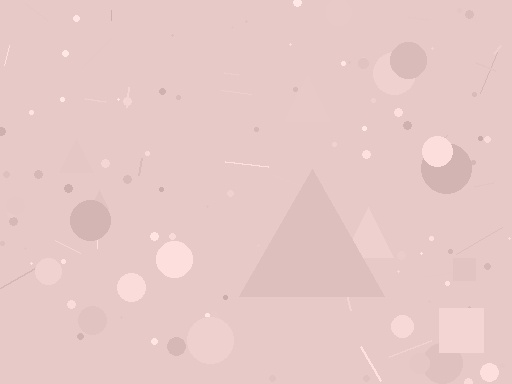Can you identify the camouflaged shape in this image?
The camouflaged shape is a triangle.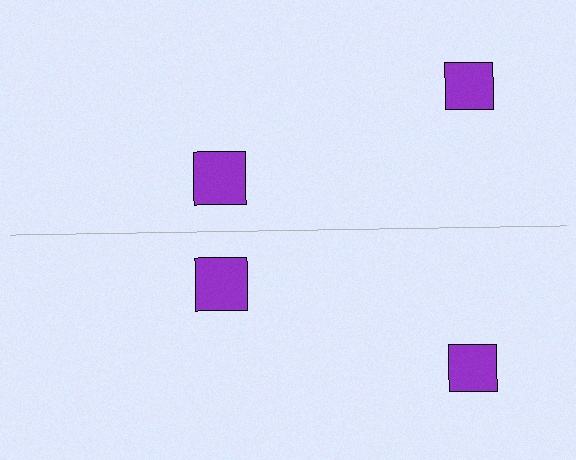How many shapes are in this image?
There are 4 shapes in this image.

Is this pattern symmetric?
Yes, this pattern has bilateral (reflection) symmetry.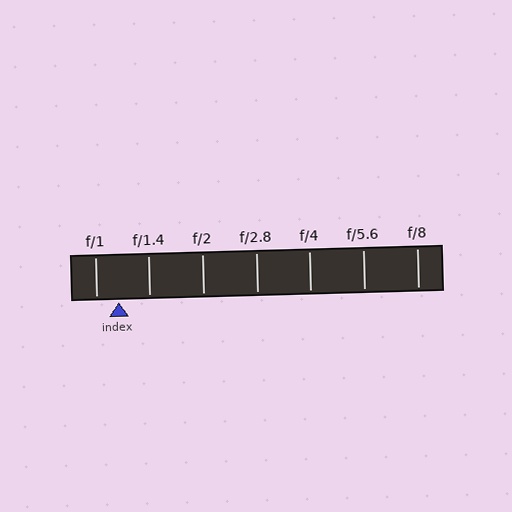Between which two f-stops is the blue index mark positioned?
The index mark is between f/1 and f/1.4.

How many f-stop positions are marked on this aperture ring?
There are 7 f-stop positions marked.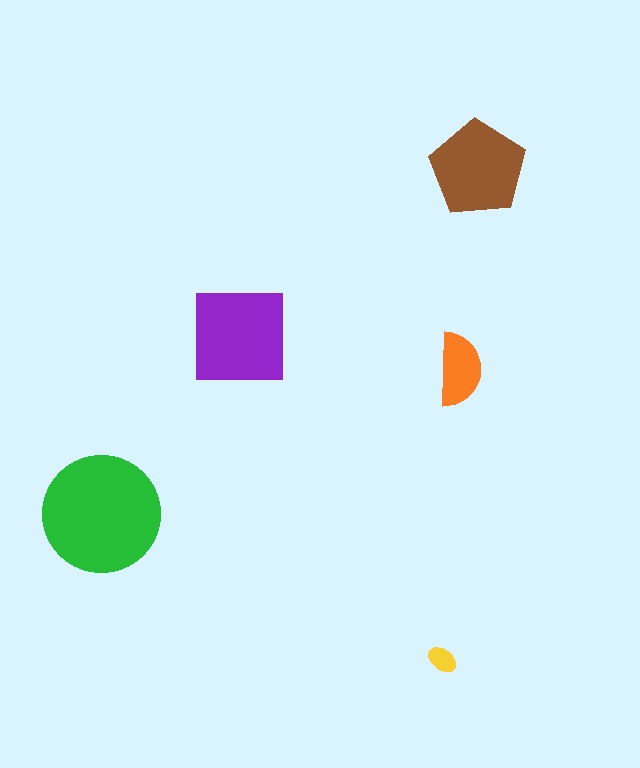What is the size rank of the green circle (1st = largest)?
1st.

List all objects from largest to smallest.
The green circle, the purple square, the brown pentagon, the orange semicircle, the yellow ellipse.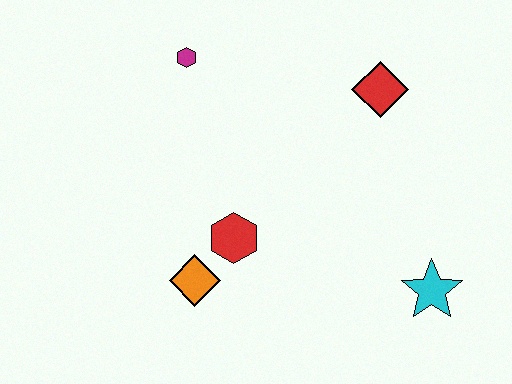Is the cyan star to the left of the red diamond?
No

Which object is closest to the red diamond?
The magenta hexagon is closest to the red diamond.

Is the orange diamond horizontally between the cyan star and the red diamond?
No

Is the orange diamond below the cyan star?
No